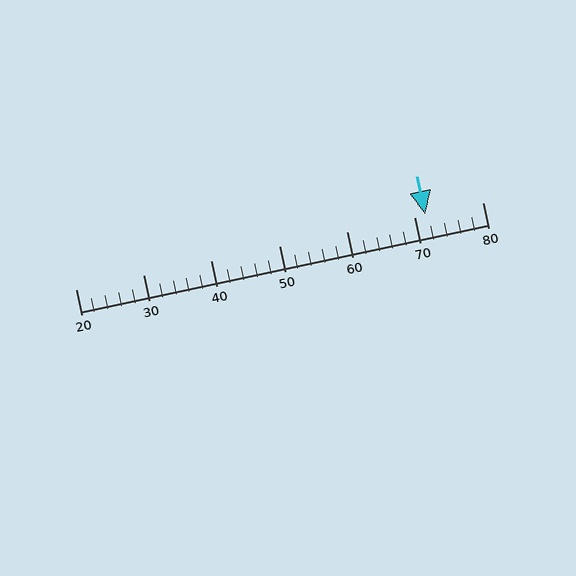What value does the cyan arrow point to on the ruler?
The cyan arrow points to approximately 72.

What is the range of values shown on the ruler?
The ruler shows values from 20 to 80.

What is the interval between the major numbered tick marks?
The major tick marks are spaced 10 units apart.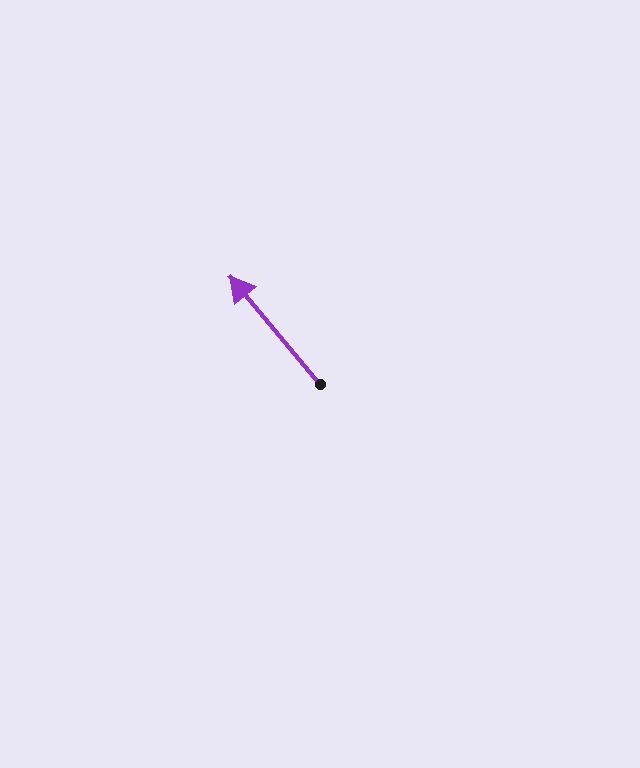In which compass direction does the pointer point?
Northwest.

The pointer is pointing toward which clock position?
Roughly 11 o'clock.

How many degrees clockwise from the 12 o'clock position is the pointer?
Approximately 320 degrees.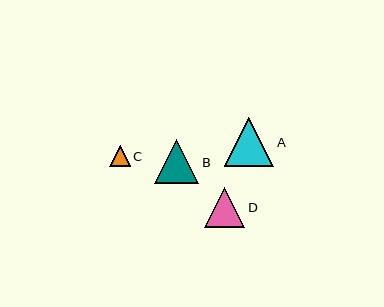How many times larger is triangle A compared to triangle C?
Triangle A is approximately 2.4 times the size of triangle C.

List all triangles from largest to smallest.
From largest to smallest: A, B, D, C.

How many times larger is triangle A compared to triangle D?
Triangle A is approximately 1.2 times the size of triangle D.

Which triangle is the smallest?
Triangle C is the smallest with a size of approximately 21 pixels.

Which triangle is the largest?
Triangle A is the largest with a size of approximately 49 pixels.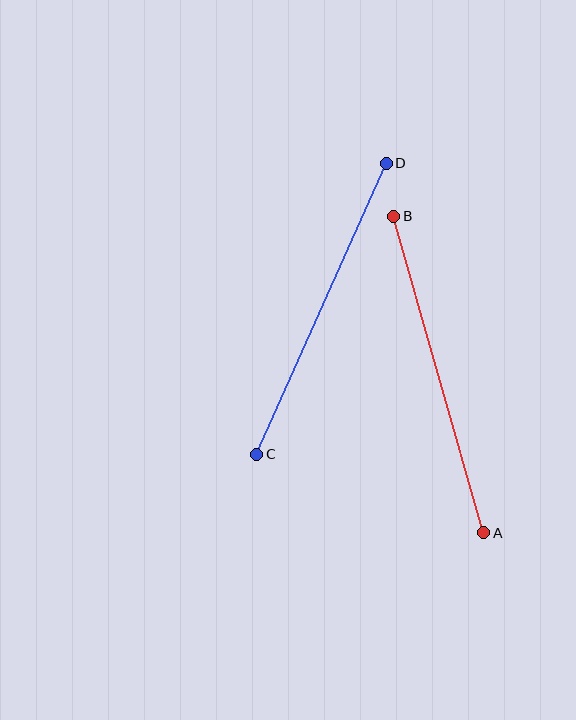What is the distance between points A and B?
The distance is approximately 329 pixels.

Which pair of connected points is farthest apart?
Points A and B are farthest apart.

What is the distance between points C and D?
The distance is approximately 319 pixels.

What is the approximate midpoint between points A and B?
The midpoint is at approximately (439, 374) pixels.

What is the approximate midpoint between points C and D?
The midpoint is at approximately (322, 309) pixels.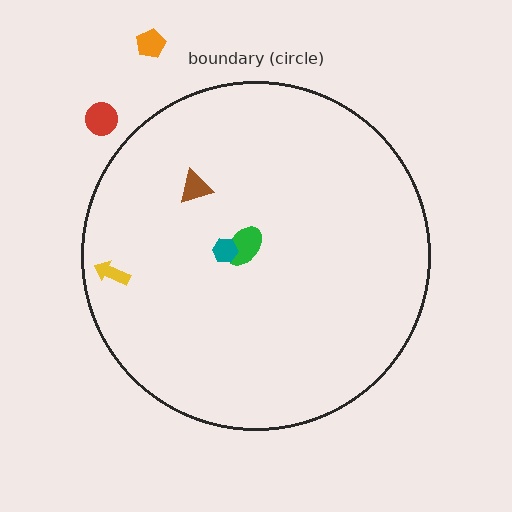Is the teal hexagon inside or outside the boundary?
Inside.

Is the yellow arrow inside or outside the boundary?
Inside.